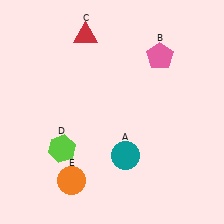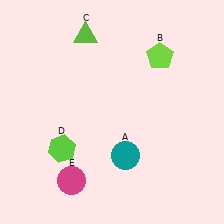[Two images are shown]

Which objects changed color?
B changed from pink to lime. C changed from red to lime. E changed from orange to magenta.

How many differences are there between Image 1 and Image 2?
There are 3 differences between the two images.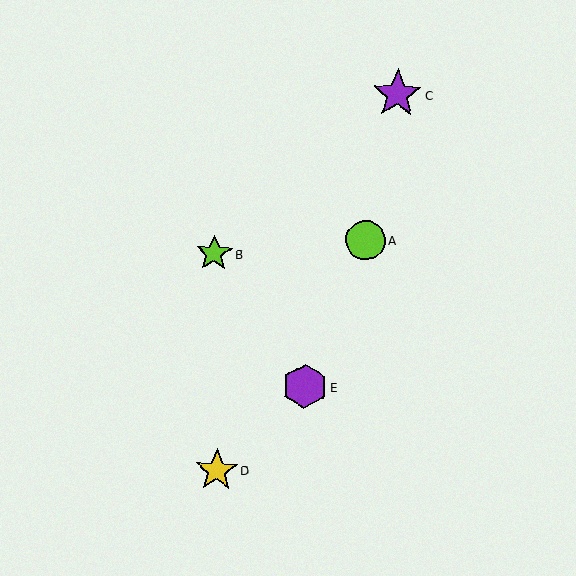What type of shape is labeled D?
Shape D is a yellow star.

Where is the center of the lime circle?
The center of the lime circle is at (365, 240).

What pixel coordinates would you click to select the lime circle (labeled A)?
Click at (365, 240) to select the lime circle A.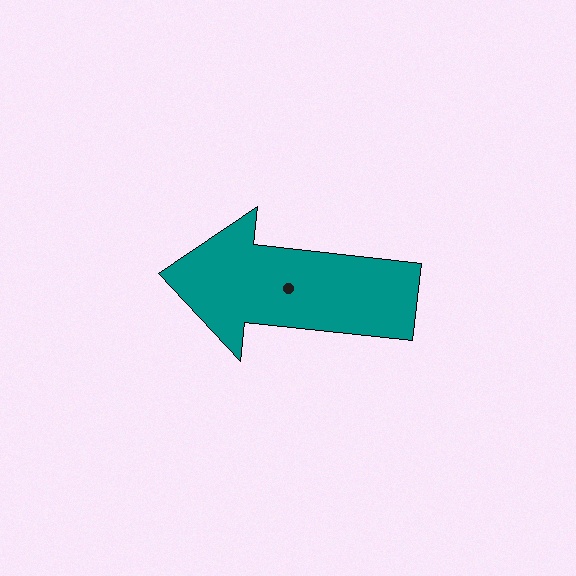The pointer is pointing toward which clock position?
Roughly 9 o'clock.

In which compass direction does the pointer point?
West.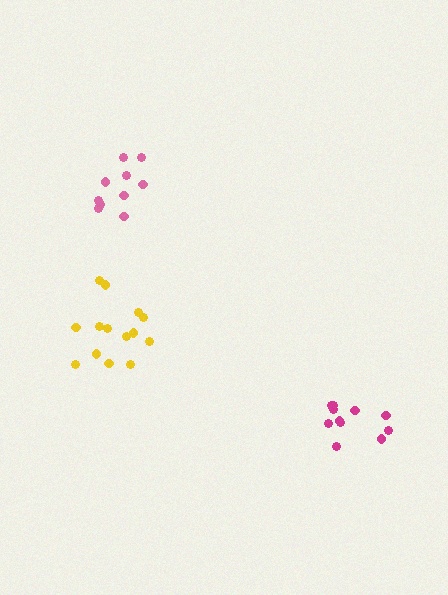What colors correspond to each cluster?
The clusters are colored: yellow, magenta, pink.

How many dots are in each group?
Group 1: 14 dots, Group 2: 11 dots, Group 3: 10 dots (35 total).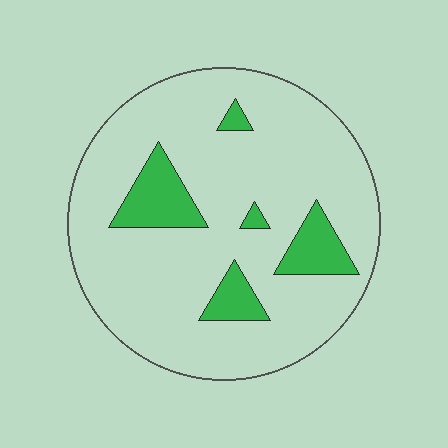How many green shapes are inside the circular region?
5.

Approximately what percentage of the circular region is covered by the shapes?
Approximately 15%.